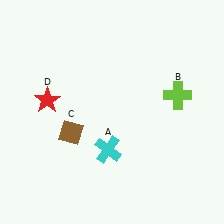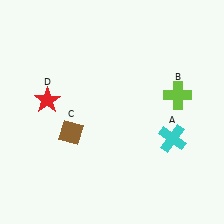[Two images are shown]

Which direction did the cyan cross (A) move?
The cyan cross (A) moved right.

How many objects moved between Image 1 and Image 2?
1 object moved between the two images.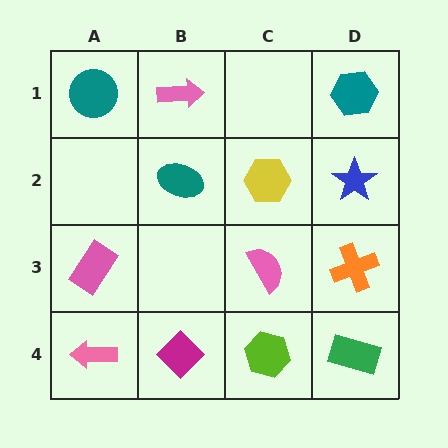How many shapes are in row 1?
3 shapes.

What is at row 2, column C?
A yellow hexagon.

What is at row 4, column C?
A lime hexagon.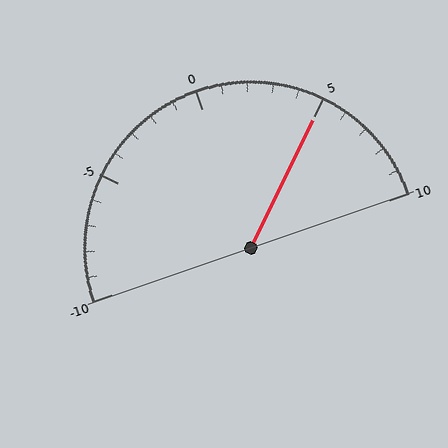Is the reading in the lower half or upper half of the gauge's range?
The reading is in the upper half of the range (-10 to 10).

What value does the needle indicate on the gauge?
The needle indicates approximately 5.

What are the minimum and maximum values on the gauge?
The gauge ranges from -10 to 10.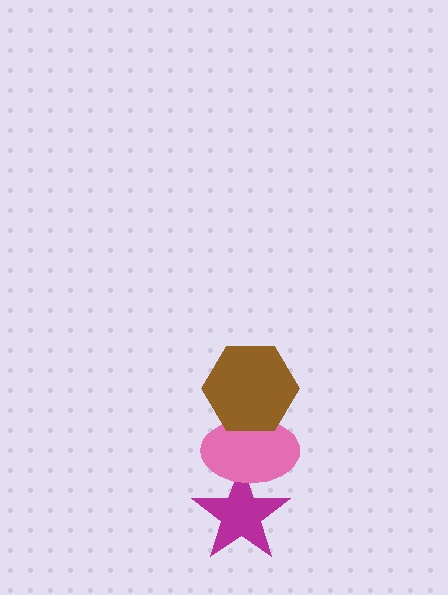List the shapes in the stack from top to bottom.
From top to bottom: the brown hexagon, the pink ellipse, the magenta star.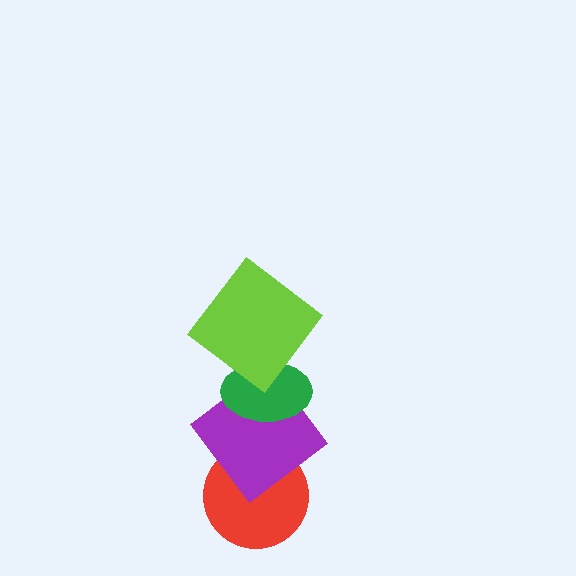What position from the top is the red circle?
The red circle is 4th from the top.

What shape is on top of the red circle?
The purple diamond is on top of the red circle.